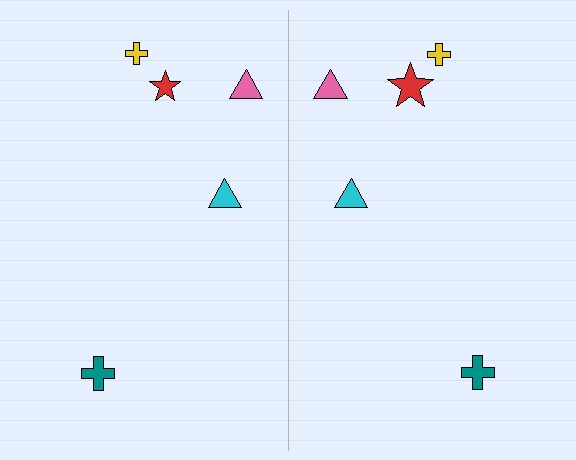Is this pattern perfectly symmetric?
No, the pattern is not perfectly symmetric. The red star on the right side has a different size than its mirror counterpart.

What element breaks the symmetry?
The red star on the right side has a different size than its mirror counterpart.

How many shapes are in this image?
There are 10 shapes in this image.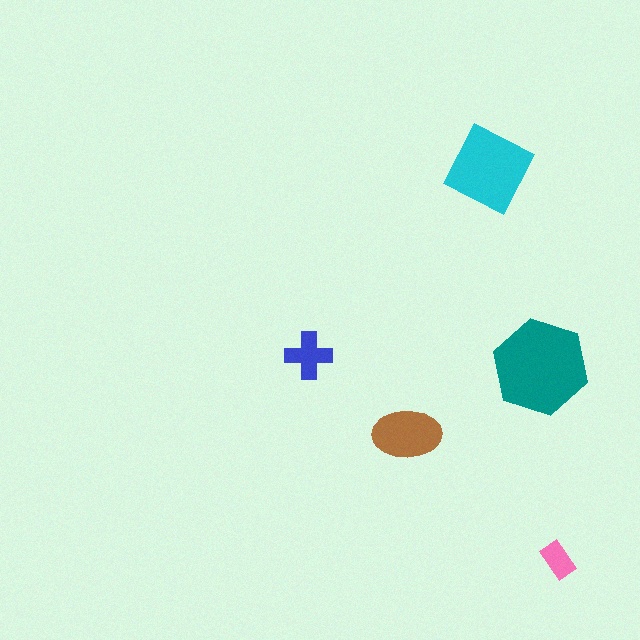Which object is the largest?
The teal hexagon.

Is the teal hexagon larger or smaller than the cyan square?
Larger.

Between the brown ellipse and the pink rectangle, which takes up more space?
The brown ellipse.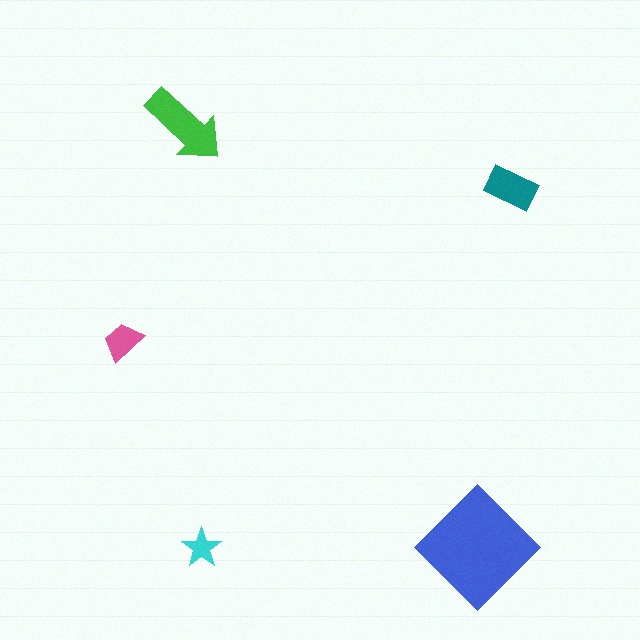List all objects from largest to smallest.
The blue diamond, the green arrow, the teal rectangle, the pink trapezoid, the cyan star.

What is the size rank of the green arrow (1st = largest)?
2nd.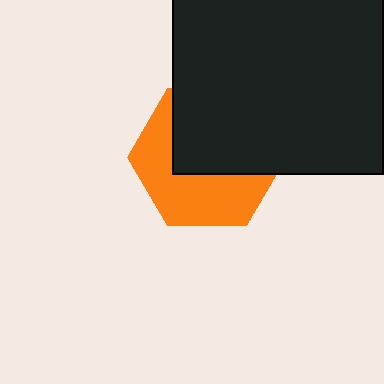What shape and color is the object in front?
The object in front is a black rectangle.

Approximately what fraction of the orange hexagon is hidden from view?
Roughly 52% of the orange hexagon is hidden behind the black rectangle.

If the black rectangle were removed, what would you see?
You would see the complete orange hexagon.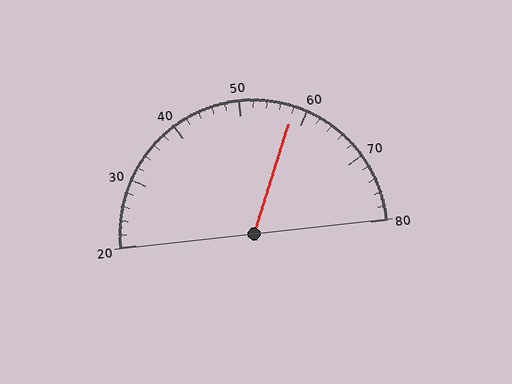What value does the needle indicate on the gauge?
The needle indicates approximately 58.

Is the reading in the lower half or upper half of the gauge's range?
The reading is in the upper half of the range (20 to 80).